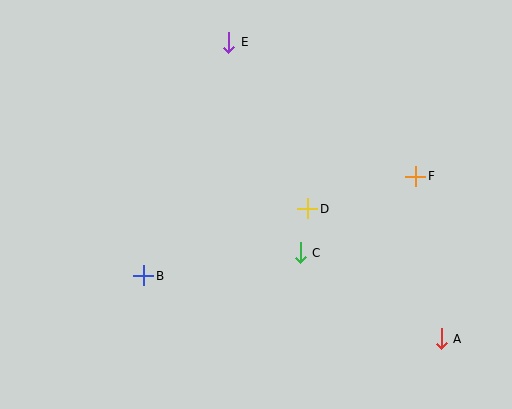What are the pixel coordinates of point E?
Point E is at (229, 42).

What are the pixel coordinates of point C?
Point C is at (300, 253).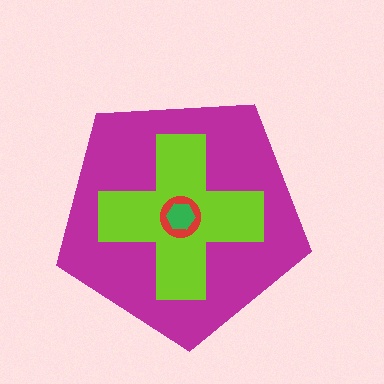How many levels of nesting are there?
4.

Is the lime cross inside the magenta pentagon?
Yes.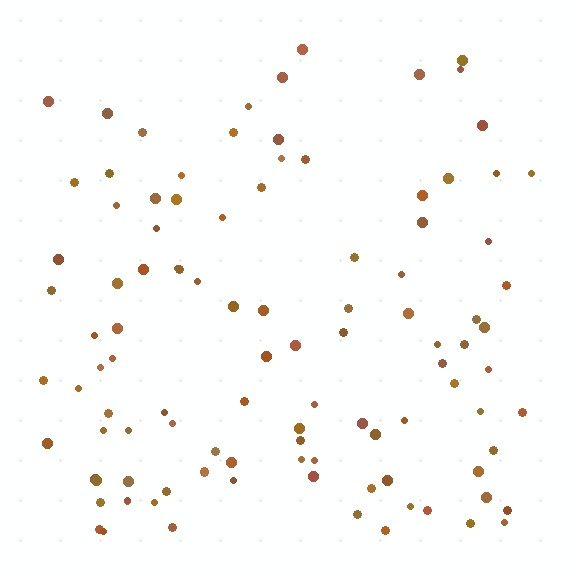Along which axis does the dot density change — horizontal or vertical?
Vertical.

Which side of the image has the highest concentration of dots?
The bottom.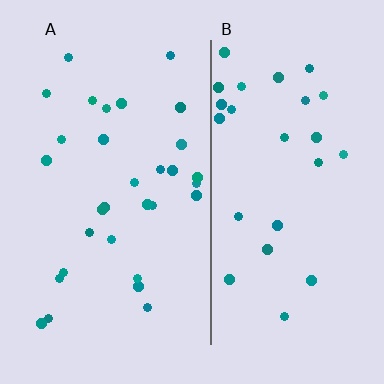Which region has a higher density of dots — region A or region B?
A (the left).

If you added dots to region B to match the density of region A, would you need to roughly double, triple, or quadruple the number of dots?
Approximately double.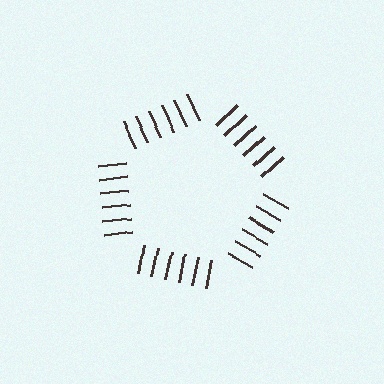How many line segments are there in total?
30 — 6 along each of the 5 edges.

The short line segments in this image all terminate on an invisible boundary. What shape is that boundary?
An illusory pentagon — the line segments terminate on its edges but no continuous stroke is drawn.